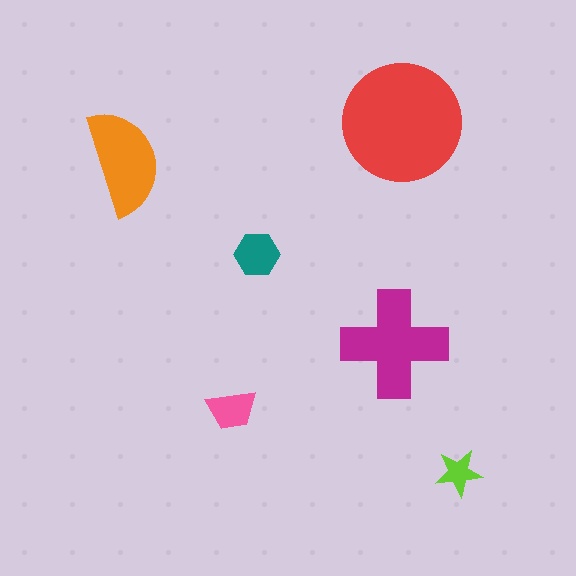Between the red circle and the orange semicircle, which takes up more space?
The red circle.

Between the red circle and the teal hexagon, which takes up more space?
The red circle.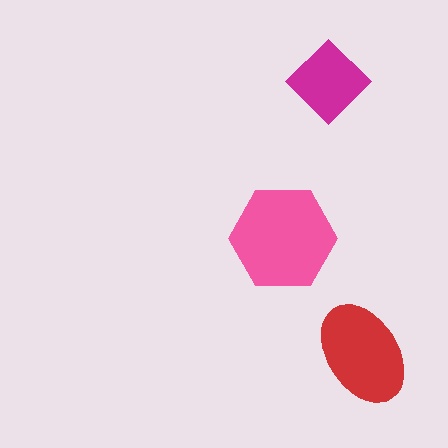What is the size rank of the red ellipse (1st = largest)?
2nd.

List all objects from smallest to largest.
The magenta diamond, the red ellipse, the pink hexagon.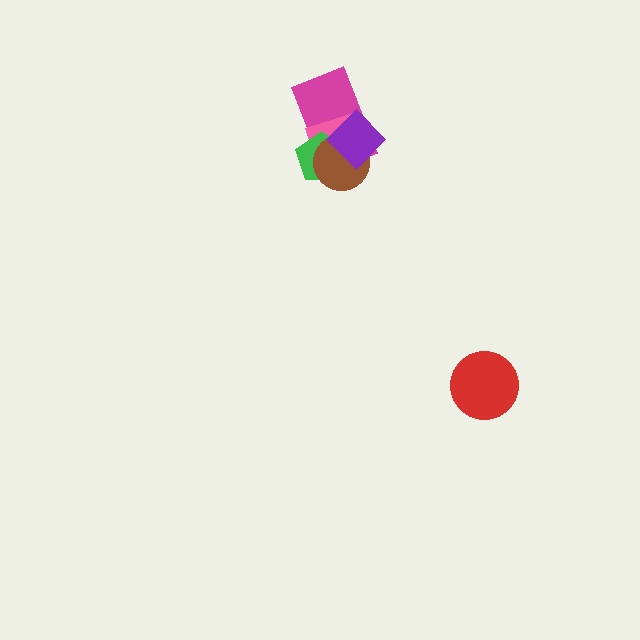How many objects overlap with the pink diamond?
4 objects overlap with the pink diamond.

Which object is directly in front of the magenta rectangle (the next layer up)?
The pink diamond is directly in front of the magenta rectangle.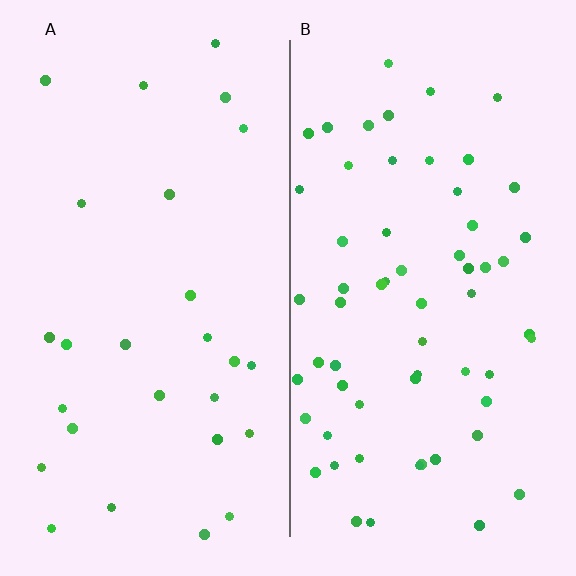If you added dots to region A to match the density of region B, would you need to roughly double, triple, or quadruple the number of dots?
Approximately double.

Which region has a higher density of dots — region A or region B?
B (the right).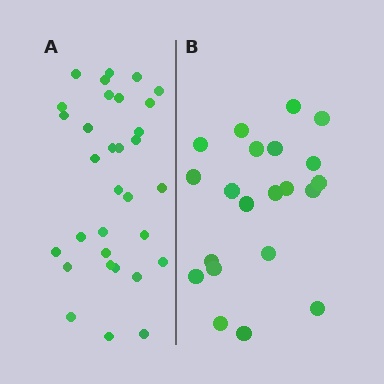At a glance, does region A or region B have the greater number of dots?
Region A (the left region) has more dots.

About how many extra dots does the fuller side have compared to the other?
Region A has roughly 12 or so more dots than region B.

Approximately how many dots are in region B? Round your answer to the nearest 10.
About 20 dots. (The exact count is 21, which rounds to 20.)